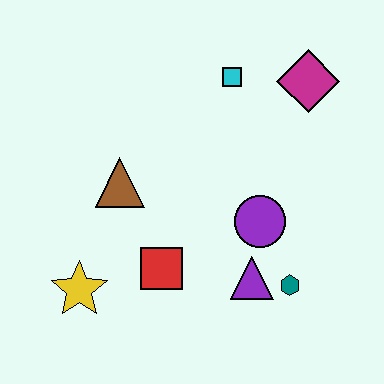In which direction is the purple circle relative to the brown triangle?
The purple circle is to the right of the brown triangle.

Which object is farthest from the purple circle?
The yellow star is farthest from the purple circle.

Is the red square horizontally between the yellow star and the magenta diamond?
Yes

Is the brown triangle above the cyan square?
No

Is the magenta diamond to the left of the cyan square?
No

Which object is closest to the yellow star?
The red square is closest to the yellow star.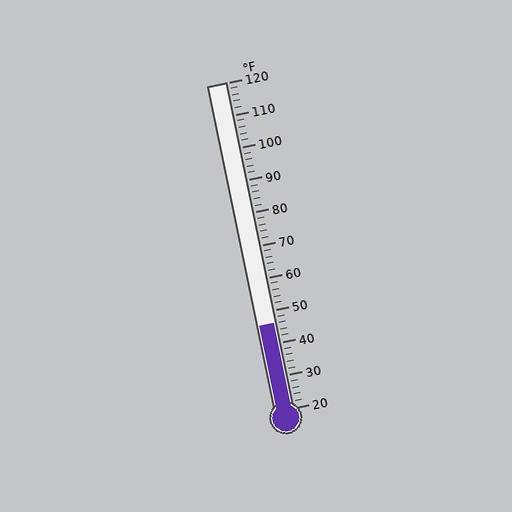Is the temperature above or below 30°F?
The temperature is above 30°F.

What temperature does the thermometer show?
The thermometer shows approximately 46°F.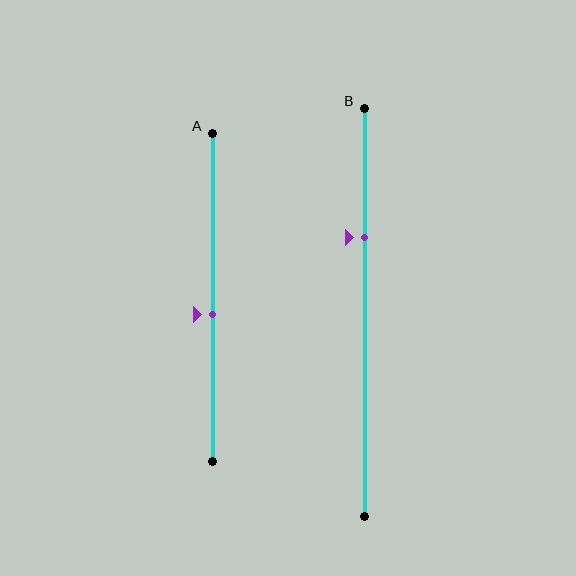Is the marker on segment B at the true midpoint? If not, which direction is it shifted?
No, the marker on segment B is shifted upward by about 18% of the segment length.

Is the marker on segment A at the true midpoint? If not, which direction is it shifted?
No, the marker on segment A is shifted downward by about 5% of the segment length.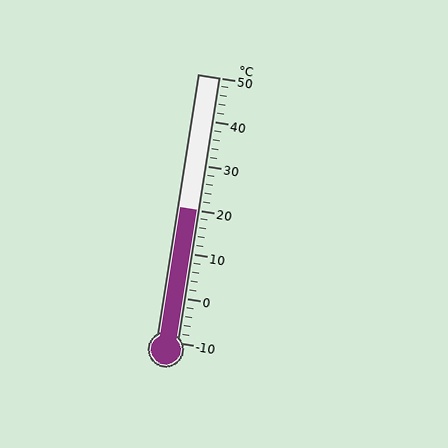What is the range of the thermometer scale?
The thermometer scale ranges from -10°C to 50°C.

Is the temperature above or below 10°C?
The temperature is above 10°C.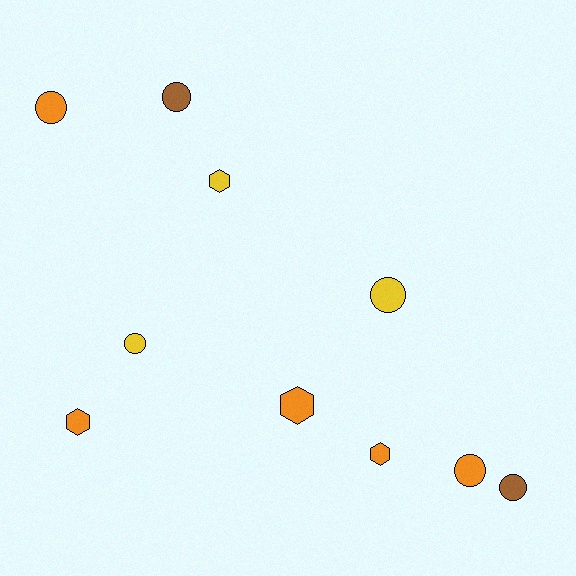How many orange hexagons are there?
There are 3 orange hexagons.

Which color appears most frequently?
Orange, with 5 objects.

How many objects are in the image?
There are 10 objects.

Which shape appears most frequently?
Circle, with 6 objects.